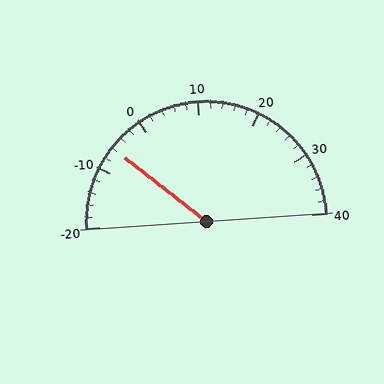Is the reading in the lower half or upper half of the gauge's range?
The reading is in the lower half of the range (-20 to 40).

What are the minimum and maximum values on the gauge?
The gauge ranges from -20 to 40.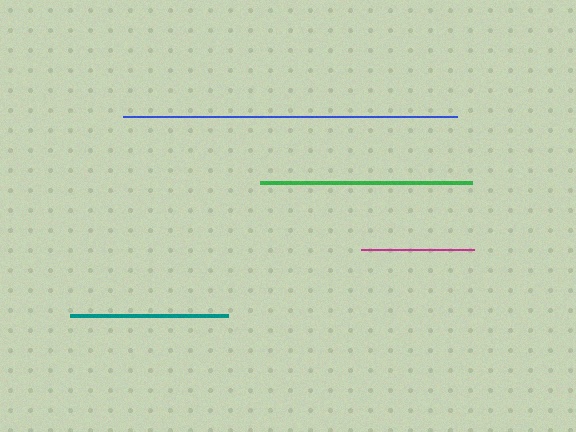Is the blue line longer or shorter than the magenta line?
The blue line is longer than the magenta line.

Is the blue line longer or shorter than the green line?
The blue line is longer than the green line.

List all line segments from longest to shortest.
From longest to shortest: blue, green, teal, magenta.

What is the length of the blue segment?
The blue segment is approximately 335 pixels long.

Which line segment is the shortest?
The magenta line is the shortest at approximately 113 pixels.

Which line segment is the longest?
The blue line is the longest at approximately 335 pixels.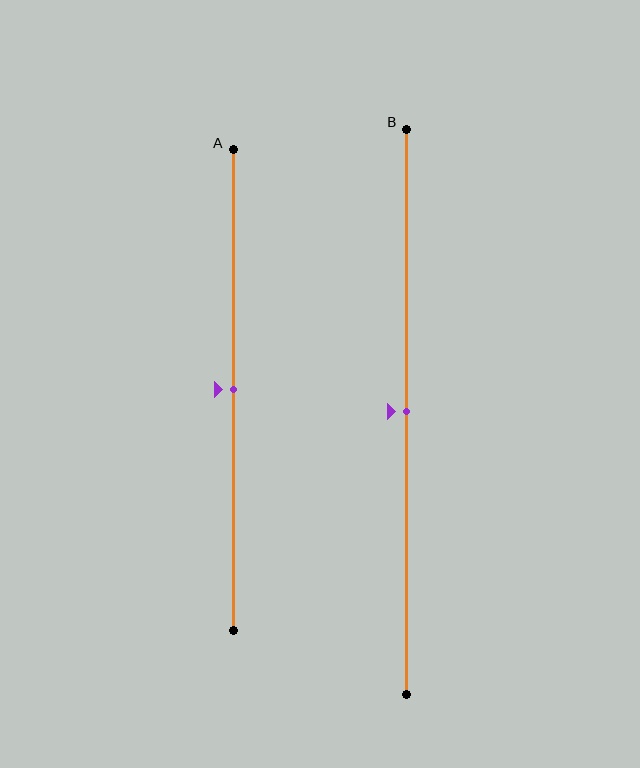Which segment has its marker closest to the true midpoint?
Segment A has its marker closest to the true midpoint.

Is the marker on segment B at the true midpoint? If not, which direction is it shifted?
Yes, the marker on segment B is at the true midpoint.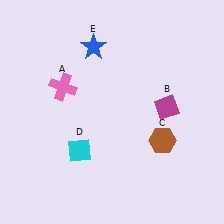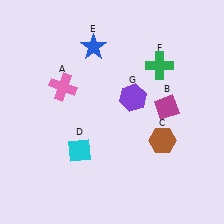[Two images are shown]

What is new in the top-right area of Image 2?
A green cross (F) was added in the top-right area of Image 2.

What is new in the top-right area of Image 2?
A purple hexagon (G) was added in the top-right area of Image 2.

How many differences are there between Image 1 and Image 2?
There are 2 differences between the two images.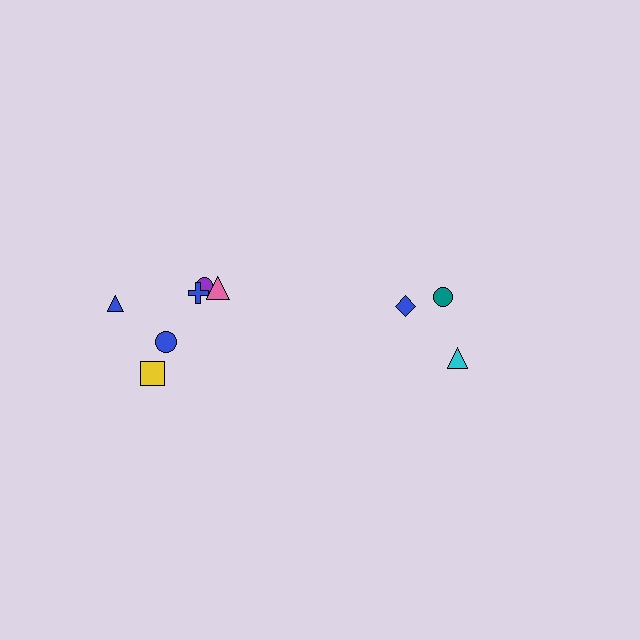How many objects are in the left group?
There are 6 objects.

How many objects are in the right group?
There are 3 objects.